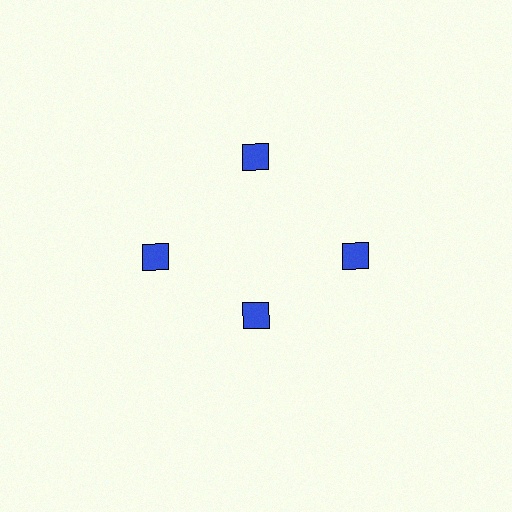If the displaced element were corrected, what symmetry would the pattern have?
It would have 4-fold rotational symmetry — the pattern would map onto itself every 90 degrees.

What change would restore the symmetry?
The symmetry would be restored by moving it outward, back onto the ring so that all 4 diamonds sit at equal angles and equal distance from the center.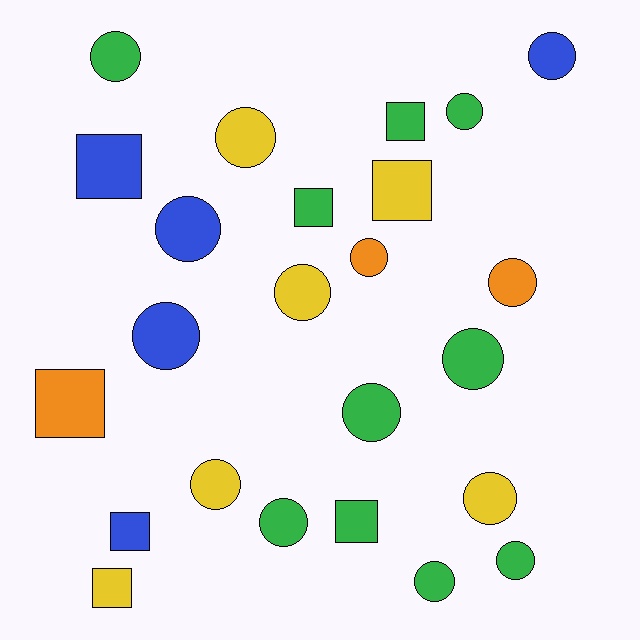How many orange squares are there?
There is 1 orange square.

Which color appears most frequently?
Green, with 10 objects.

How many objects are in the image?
There are 24 objects.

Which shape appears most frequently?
Circle, with 16 objects.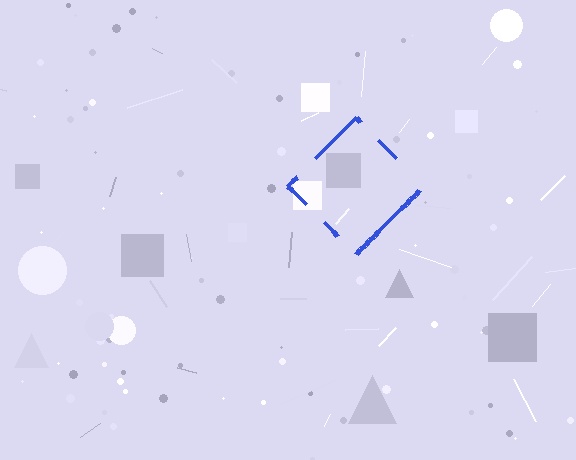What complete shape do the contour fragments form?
The contour fragments form a diamond.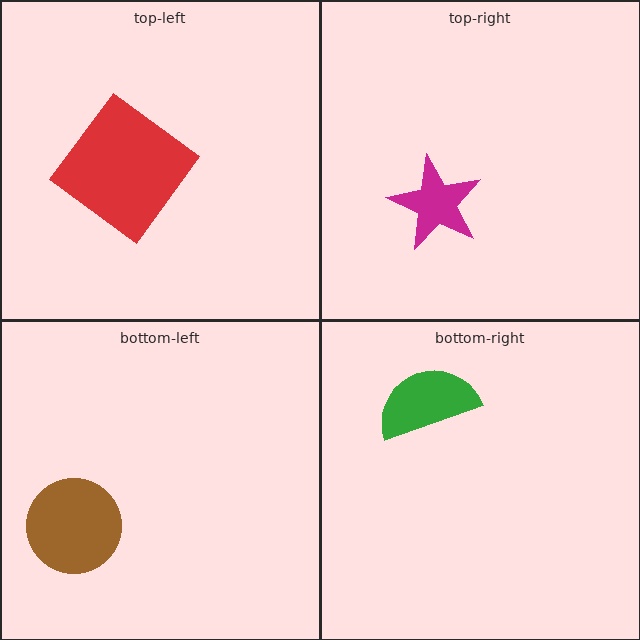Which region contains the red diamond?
The top-left region.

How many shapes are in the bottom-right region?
1.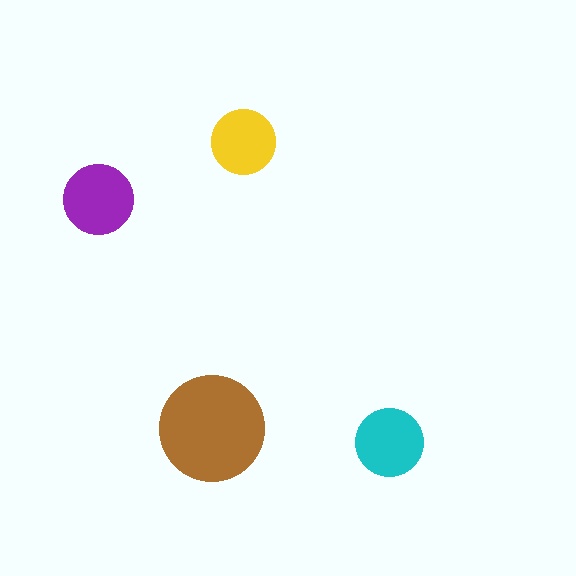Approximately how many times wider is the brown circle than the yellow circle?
About 1.5 times wider.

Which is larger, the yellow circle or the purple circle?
The purple one.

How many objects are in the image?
There are 4 objects in the image.